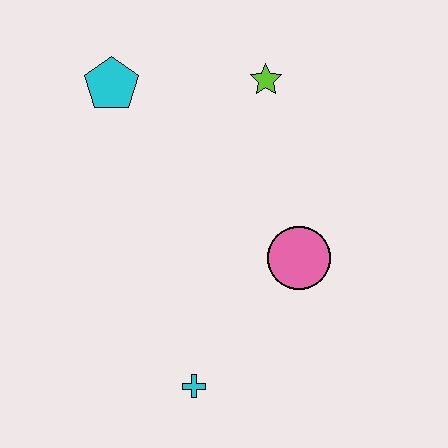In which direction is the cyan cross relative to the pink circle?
The cyan cross is below the pink circle.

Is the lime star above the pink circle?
Yes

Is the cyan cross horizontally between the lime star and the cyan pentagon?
Yes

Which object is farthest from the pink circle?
The cyan pentagon is farthest from the pink circle.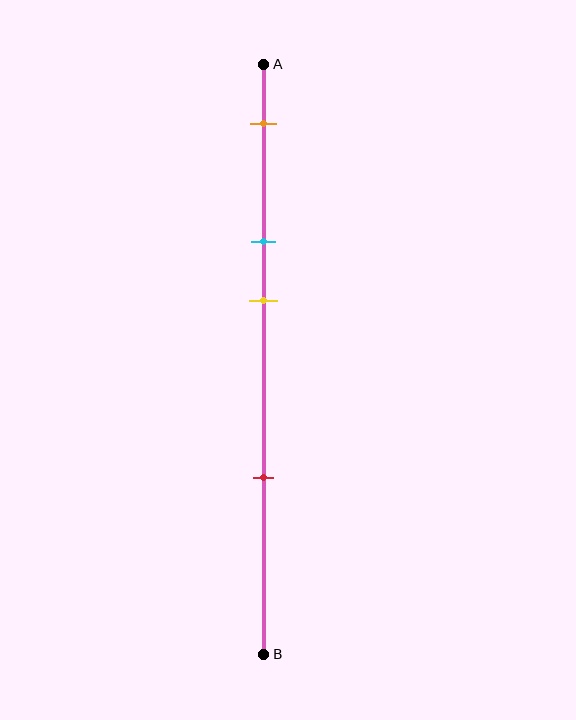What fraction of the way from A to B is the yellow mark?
The yellow mark is approximately 40% (0.4) of the way from A to B.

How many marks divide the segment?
There are 4 marks dividing the segment.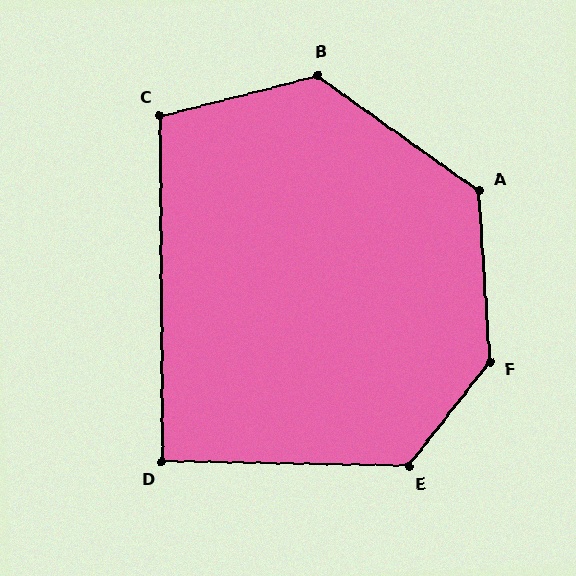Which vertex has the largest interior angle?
F, at approximately 139 degrees.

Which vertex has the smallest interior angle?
D, at approximately 91 degrees.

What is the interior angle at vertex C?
Approximately 104 degrees (obtuse).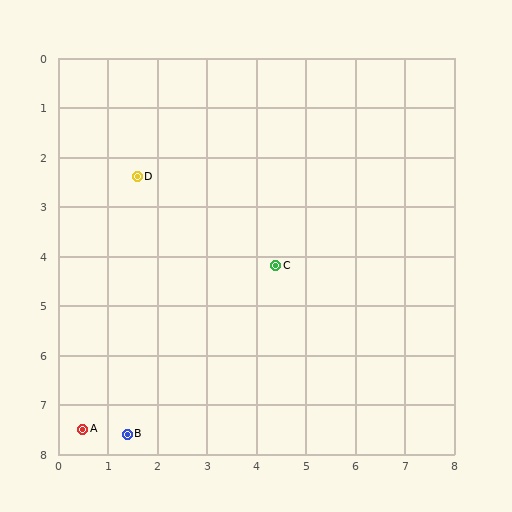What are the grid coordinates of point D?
Point D is at approximately (1.6, 2.4).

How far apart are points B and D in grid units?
Points B and D are about 5.2 grid units apart.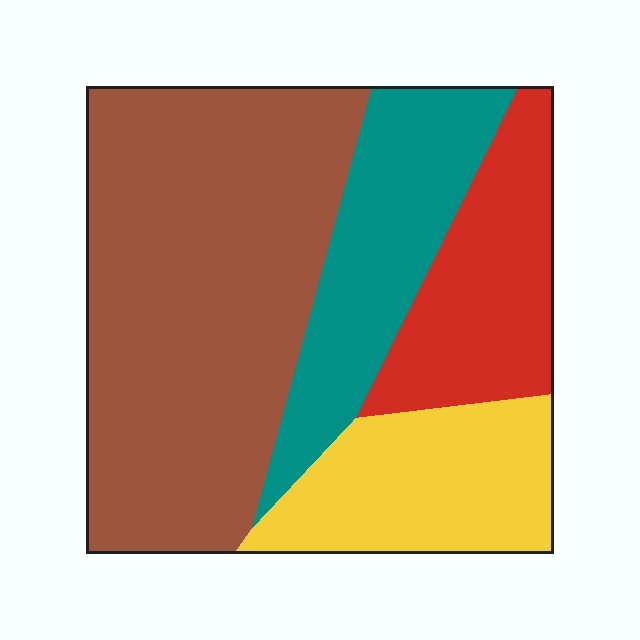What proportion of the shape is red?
Red covers roughly 15% of the shape.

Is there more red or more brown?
Brown.